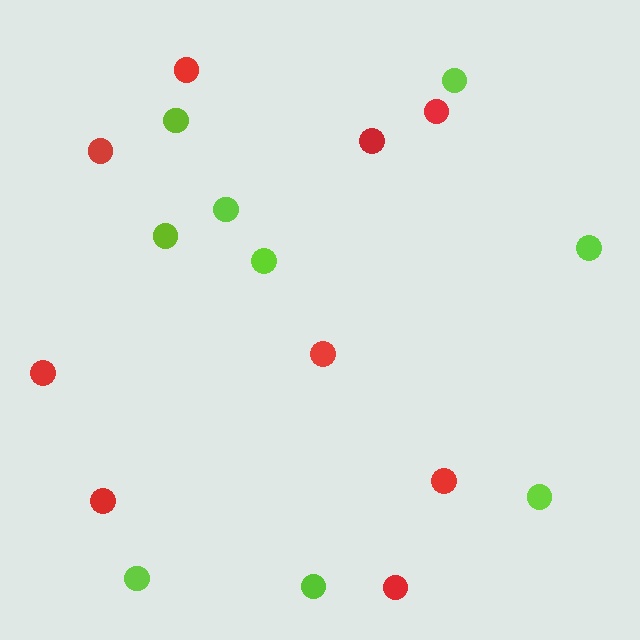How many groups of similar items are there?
There are 2 groups: one group of lime circles (9) and one group of red circles (9).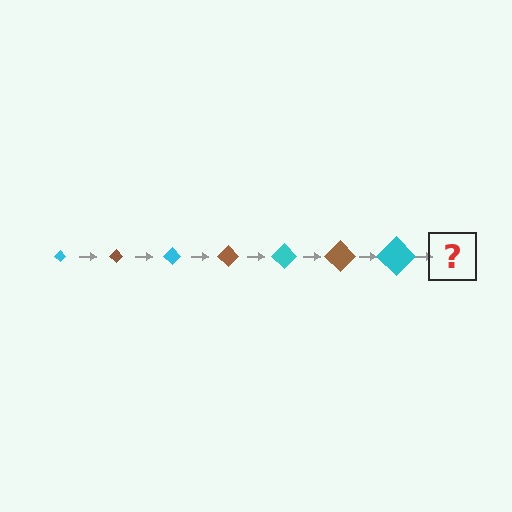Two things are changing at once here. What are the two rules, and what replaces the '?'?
The two rules are that the diamond grows larger each step and the color cycles through cyan and brown. The '?' should be a brown diamond, larger than the previous one.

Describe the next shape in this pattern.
It should be a brown diamond, larger than the previous one.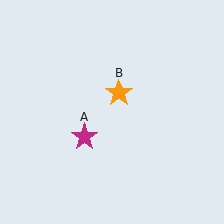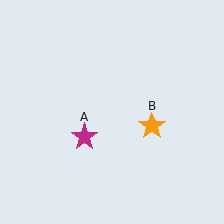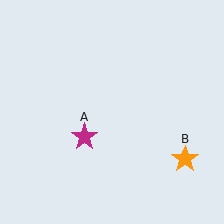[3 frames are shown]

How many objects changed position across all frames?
1 object changed position: orange star (object B).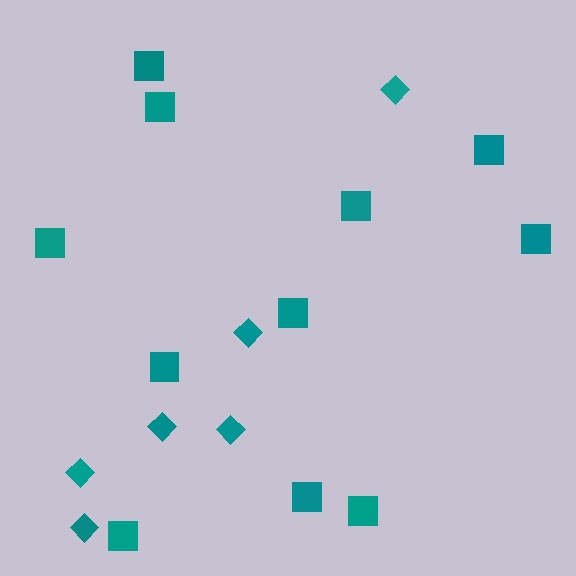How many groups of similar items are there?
There are 2 groups: one group of diamonds (6) and one group of squares (11).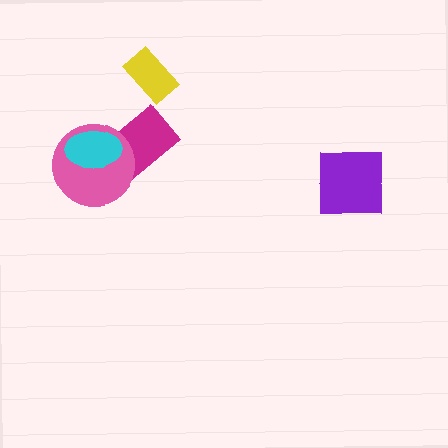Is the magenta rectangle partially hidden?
Yes, it is partially covered by another shape.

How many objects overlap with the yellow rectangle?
0 objects overlap with the yellow rectangle.